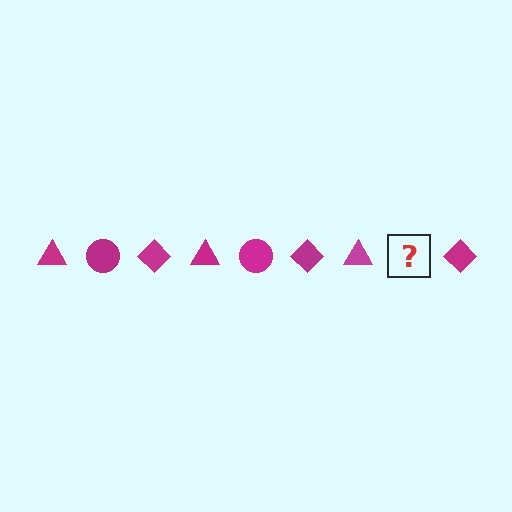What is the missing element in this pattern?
The missing element is a magenta circle.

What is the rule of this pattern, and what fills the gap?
The rule is that the pattern cycles through triangle, circle, diamond shapes in magenta. The gap should be filled with a magenta circle.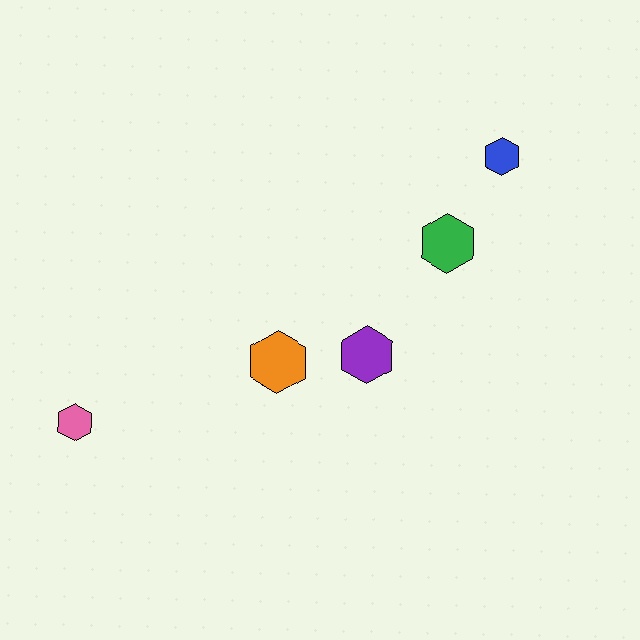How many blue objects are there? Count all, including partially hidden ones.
There is 1 blue object.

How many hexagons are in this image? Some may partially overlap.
There are 5 hexagons.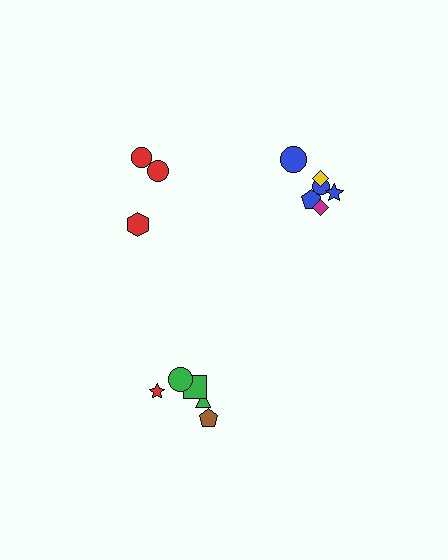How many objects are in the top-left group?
There are 3 objects.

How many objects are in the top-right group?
There are 6 objects.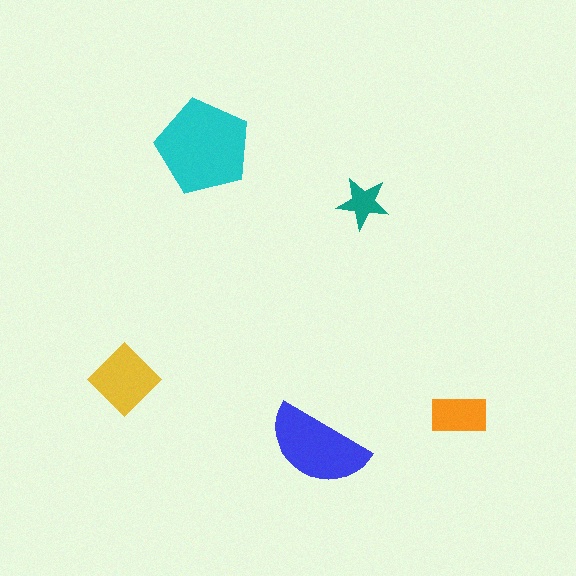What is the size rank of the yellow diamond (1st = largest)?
3rd.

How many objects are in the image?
There are 5 objects in the image.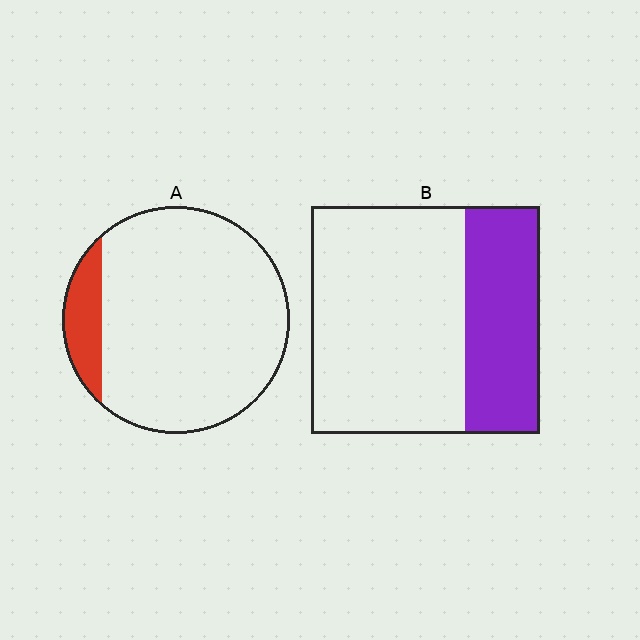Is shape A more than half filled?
No.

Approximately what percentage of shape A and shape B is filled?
A is approximately 10% and B is approximately 35%.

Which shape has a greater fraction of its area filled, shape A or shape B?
Shape B.